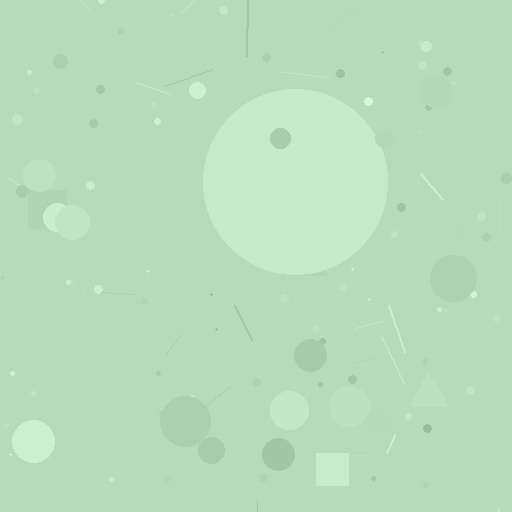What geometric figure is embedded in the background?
A circle is embedded in the background.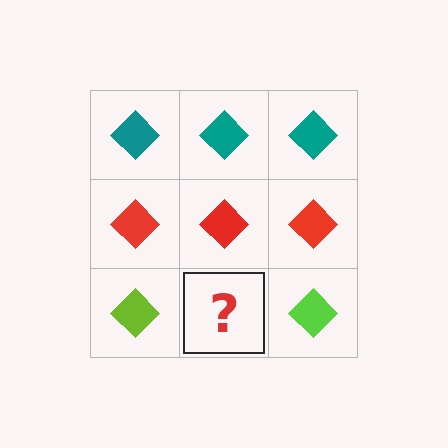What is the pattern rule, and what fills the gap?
The rule is that each row has a consistent color. The gap should be filled with a lime diamond.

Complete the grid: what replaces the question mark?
The question mark should be replaced with a lime diamond.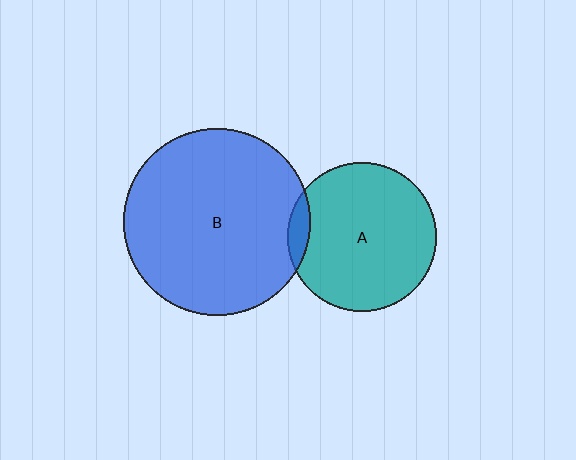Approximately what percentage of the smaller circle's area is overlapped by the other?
Approximately 5%.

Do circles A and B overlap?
Yes.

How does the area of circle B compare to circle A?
Approximately 1.6 times.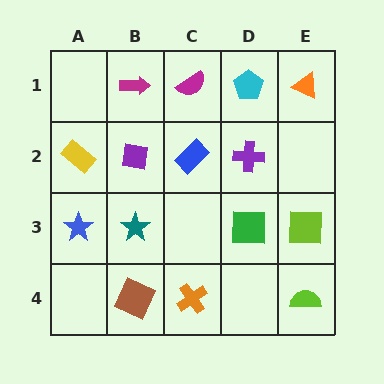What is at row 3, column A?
A blue star.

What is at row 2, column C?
A blue rectangle.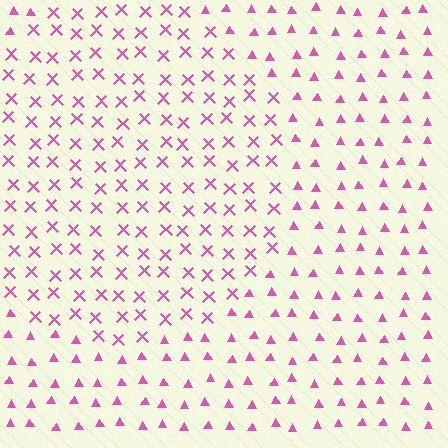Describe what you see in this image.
The image is filled with small pink elements arranged in a uniform grid. A circle-shaped region contains X marks, while the surrounding area contains triangles. The boundary is defined purely by the change in element shape.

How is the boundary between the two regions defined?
The boundary is defined by a change in element shape: X marks inside vs. triangles outside. All elements share the same color and spacing.